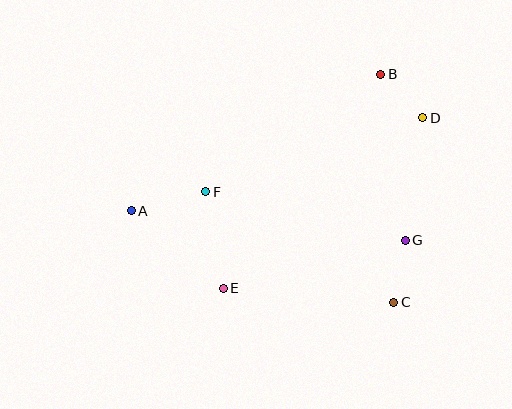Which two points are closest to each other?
Points B and D are closest to each other.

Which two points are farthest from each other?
Points A and D are farthest from each other.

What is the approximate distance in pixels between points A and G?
The distance between A and G is approximately 276 pixels.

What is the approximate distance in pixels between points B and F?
The distance between B and F is approximately 211 pixels.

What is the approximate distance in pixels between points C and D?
The distance between C and D is approximately 187 pixels.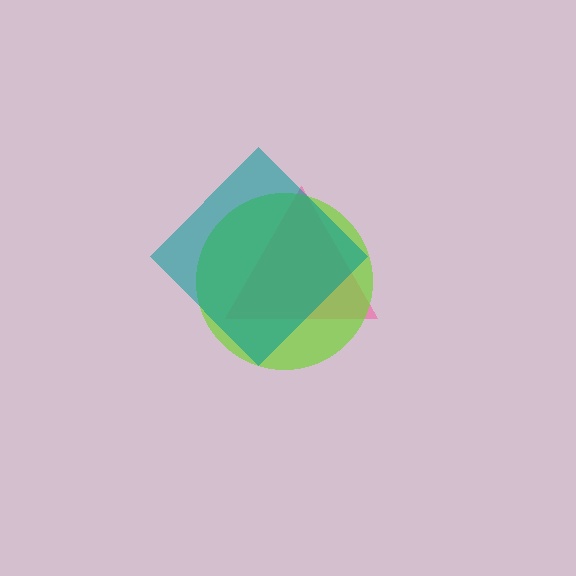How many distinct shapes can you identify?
There are 3 distinct shapes: a pink triangle, a lime circle, a teal diamond.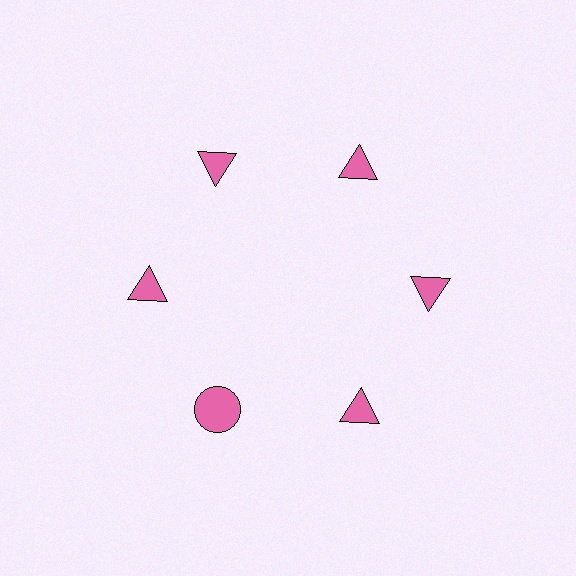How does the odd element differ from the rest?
It has a different shape: circle instead of triangle.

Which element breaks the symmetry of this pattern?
The pink circle at roughly the 7 o'clock position breaks the symmetry. All other shapes are pink triangles.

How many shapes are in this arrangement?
There are 6 shapes arranged in a ring pattern.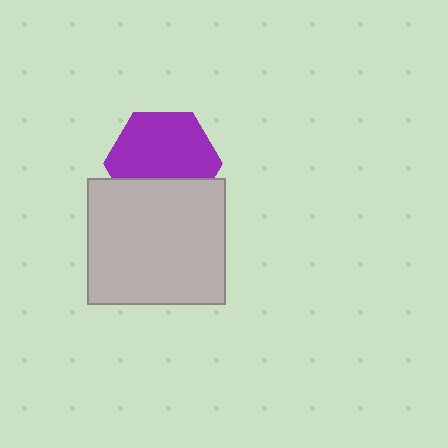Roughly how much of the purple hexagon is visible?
Most of it is visible (roughly 67%).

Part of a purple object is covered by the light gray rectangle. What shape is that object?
It is a hexagon.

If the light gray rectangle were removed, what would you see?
You would see the complete purple hexagon.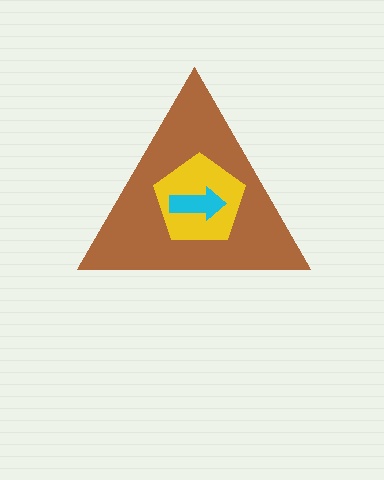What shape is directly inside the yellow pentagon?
The cyan arrow.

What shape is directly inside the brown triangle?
The yellow pentagon.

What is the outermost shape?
The brown triangle.